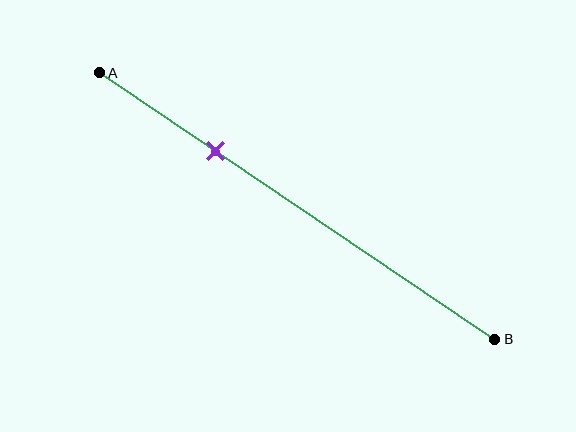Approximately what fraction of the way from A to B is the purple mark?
The purple mark is approximately 30% of the way from A to B.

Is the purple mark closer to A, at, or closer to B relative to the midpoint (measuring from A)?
The purple mark is closer to point A than the midpoint of segment AB.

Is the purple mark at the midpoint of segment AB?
No, the mark is at about 30% from A, not at the 50% midpoint.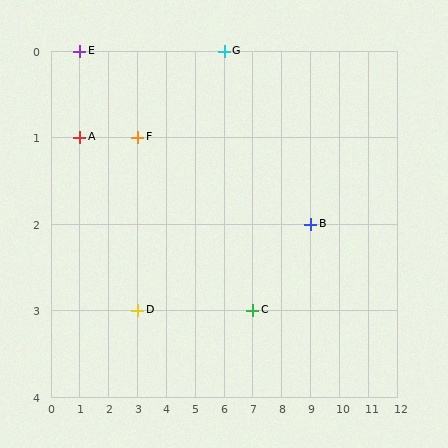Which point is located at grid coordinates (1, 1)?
Point A is at (1, 1).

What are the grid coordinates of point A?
Point A is at grid coordinates (1, 1).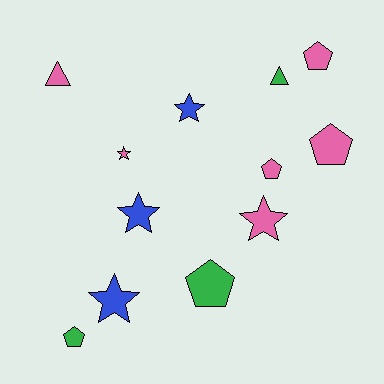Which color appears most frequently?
Pink, with 6 objects.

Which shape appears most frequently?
Star, with 5 objects.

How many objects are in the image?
There are 12 objects.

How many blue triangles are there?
There are no blue triangles.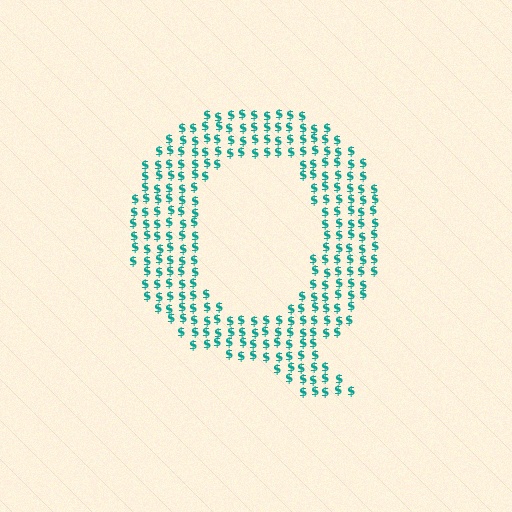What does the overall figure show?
The overall figure shows the letter Q.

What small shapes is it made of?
It is made of small dollar signs.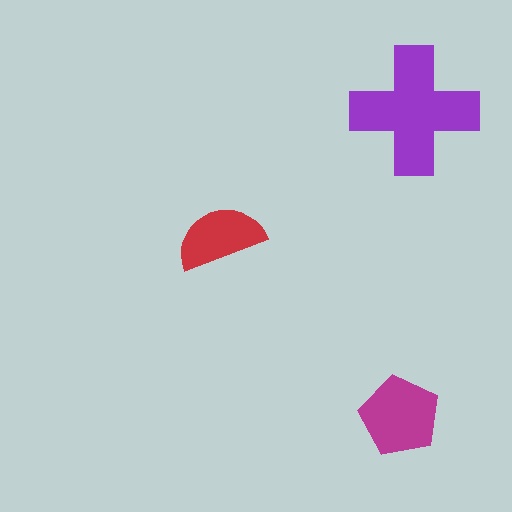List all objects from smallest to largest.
The red semicircle, the magenta pentagon, the purple cross.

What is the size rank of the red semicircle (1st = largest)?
3rd.